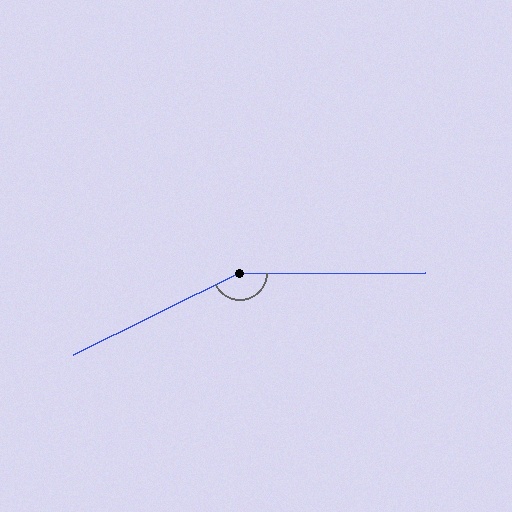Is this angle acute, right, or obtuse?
It is obtuse.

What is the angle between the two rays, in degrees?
Approximately 154 degrees.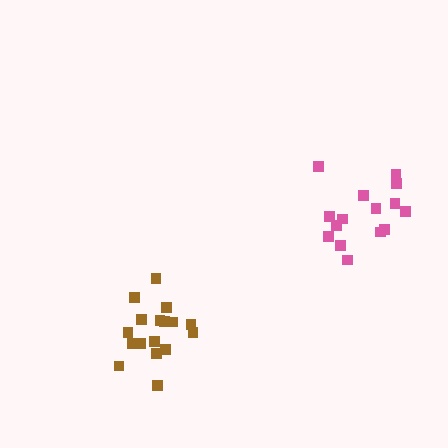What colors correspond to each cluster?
The clusters are colored: brown, pink.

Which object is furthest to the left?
The brown cluster is leftmost.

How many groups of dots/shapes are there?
There are 2 groups.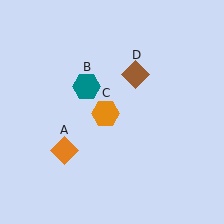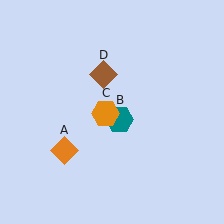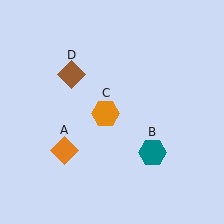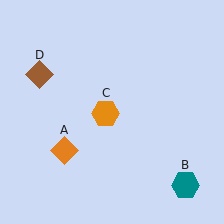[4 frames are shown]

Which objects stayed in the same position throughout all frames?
Orange diamond (object A) and orange hexagon (object C) remained stationary.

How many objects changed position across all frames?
2 objects changed position: teal hexagon (object B), brown diamond (object D).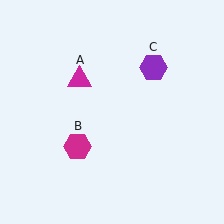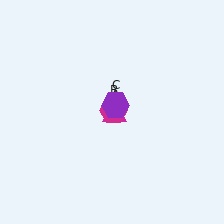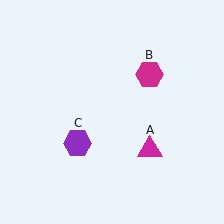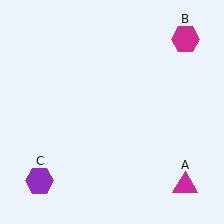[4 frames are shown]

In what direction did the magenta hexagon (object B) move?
The magenta hexagon (object B) moved up and to the right.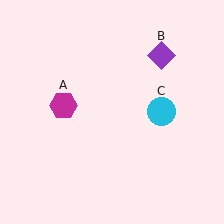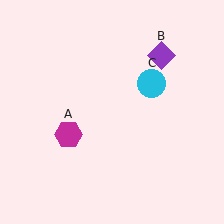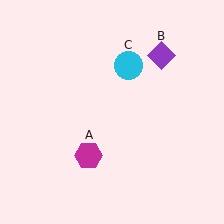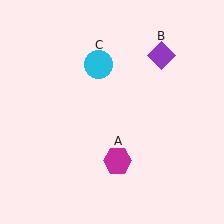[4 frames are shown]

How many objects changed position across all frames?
2 objects changed position: magenta hexagon (object A), cyan circle (object C).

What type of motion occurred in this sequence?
The magenta hexagon (object A), cyan circle (object C) rotated counterclockwise around the center of the scene.